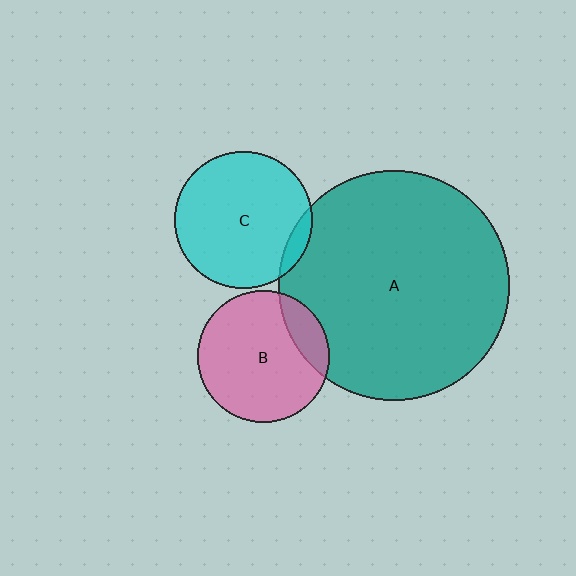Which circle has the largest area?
Circle A (teal).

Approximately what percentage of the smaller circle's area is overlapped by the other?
Approximately 5%.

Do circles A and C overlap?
Yes.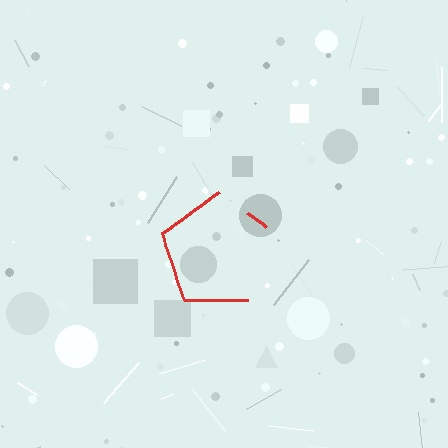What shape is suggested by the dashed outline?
The dashed outline suggests a pentagon.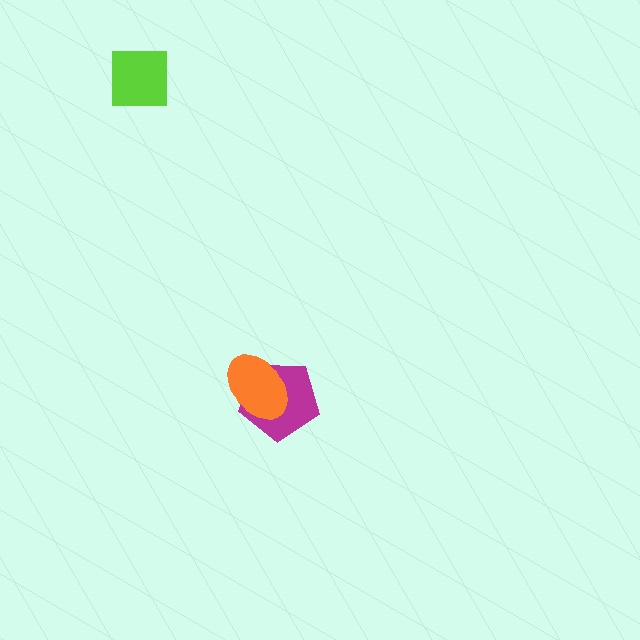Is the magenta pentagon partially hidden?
Yes, it is partially covered by another shape.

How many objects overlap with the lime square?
0 objects overlap with the lime square.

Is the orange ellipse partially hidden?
No, no other shape covers it.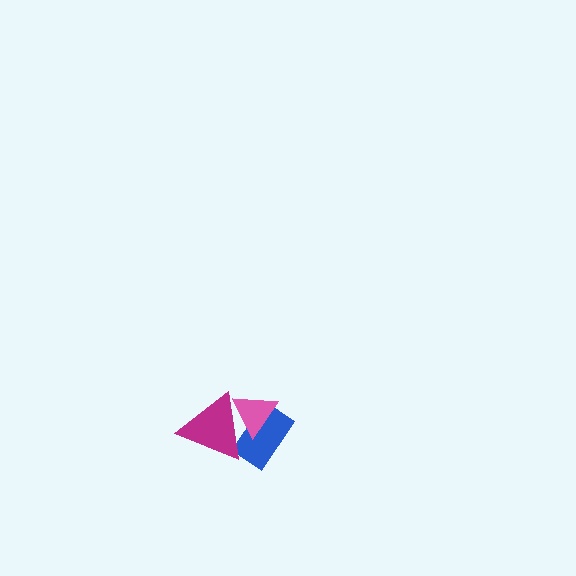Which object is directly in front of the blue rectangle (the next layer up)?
The pink triangle is directly in front of the blue rectangle.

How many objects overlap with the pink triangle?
2 objects overlap with the pink triangle.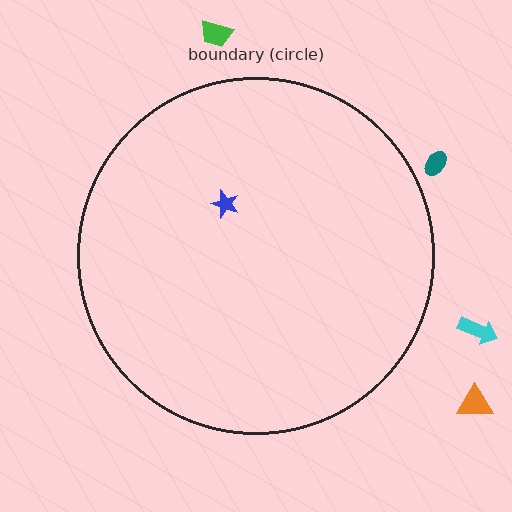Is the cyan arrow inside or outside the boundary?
Outside.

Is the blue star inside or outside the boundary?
Inside.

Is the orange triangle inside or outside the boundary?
Outside.